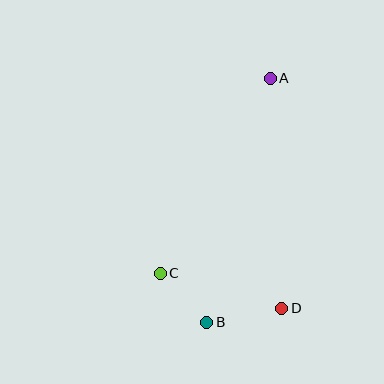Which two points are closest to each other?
Points B and C are closest to each other.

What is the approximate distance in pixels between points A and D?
The distance between A and D is approximately 230 pixels.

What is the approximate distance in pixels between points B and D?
The distance between B and D is approximately 76 pixels.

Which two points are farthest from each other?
Points A and B are farthest from each other.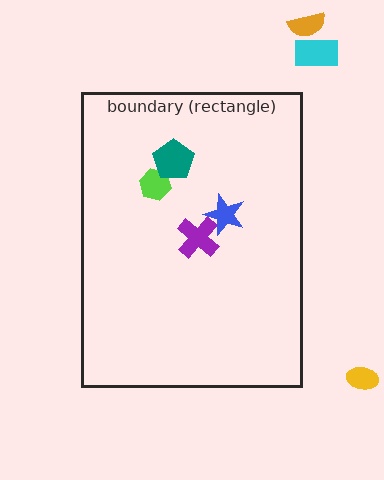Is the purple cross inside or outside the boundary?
Inside.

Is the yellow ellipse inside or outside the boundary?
Outside.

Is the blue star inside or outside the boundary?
Inside.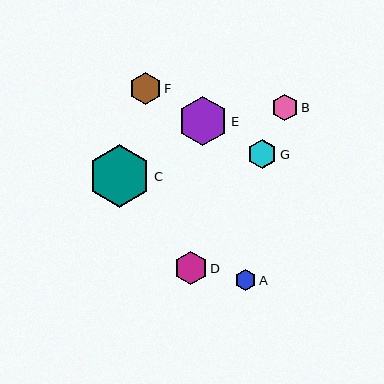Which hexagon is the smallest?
Hexagon A is the smallest with a size of approximately 21 pixels.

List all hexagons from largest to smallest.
From largest to smallest: C, E, D, F, G, B, A.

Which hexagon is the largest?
Hexagon C is the largest with a size of approximately 62 pixels.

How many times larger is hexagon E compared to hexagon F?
Hexagon E is approximately 1.6 times the size of hexagon F.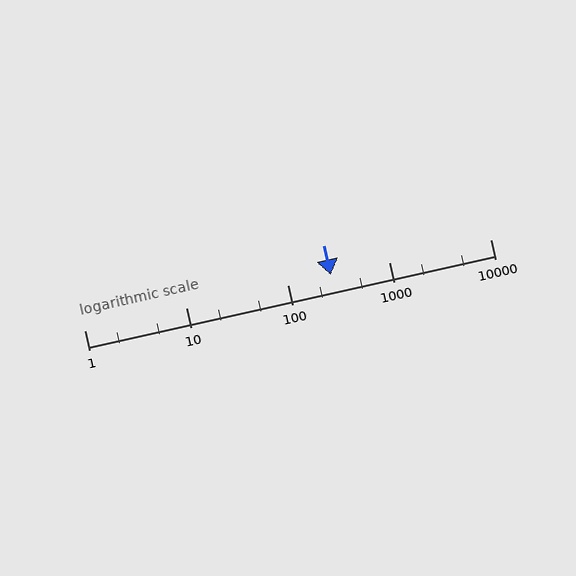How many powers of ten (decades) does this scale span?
The scale spans 4 decades, from 1 to 10000.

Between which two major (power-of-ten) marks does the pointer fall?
The pointer is between 100 and 1000.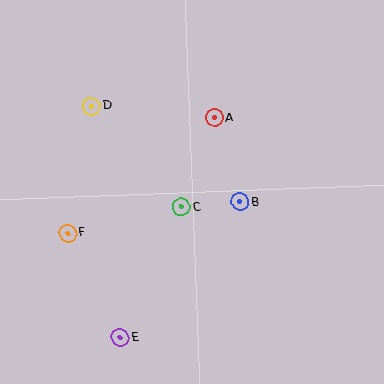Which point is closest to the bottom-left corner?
Point E is closest to the bottom-left corner.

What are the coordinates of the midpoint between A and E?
The midpoint between A and E is at (167, 228).